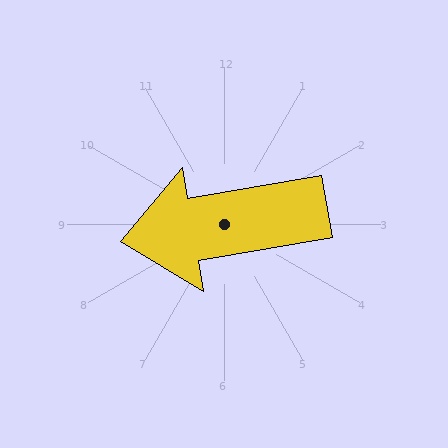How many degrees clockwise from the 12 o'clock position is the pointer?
Approximately 260 degrees.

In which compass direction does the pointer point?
West.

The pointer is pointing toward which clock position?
Roughly 9 o'clock.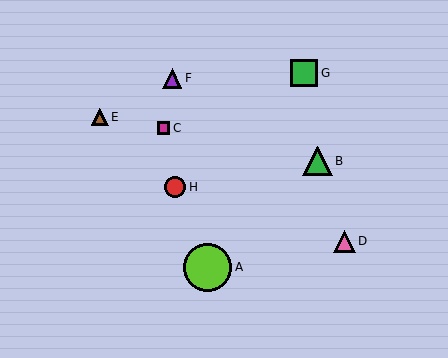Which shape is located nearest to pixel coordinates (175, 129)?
The magenta square (labeled C) at (163, 128) is nearest to that location.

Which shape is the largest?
The lime circle (labeled A) is the largest.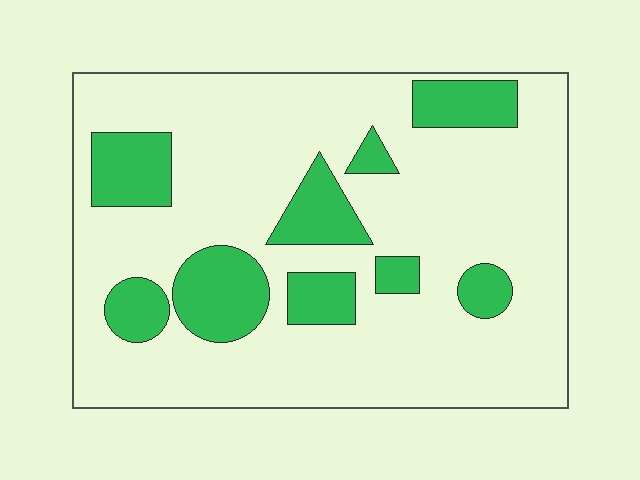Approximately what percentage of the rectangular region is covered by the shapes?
Approximately 20%.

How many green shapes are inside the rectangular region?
9.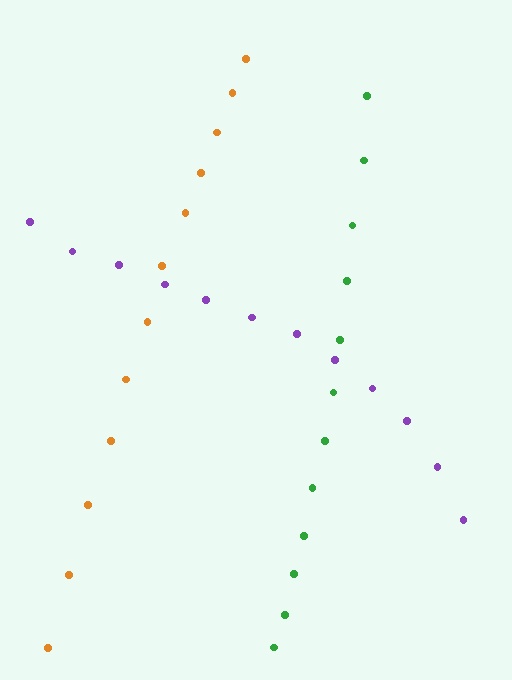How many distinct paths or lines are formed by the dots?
There are 3 distinct paths.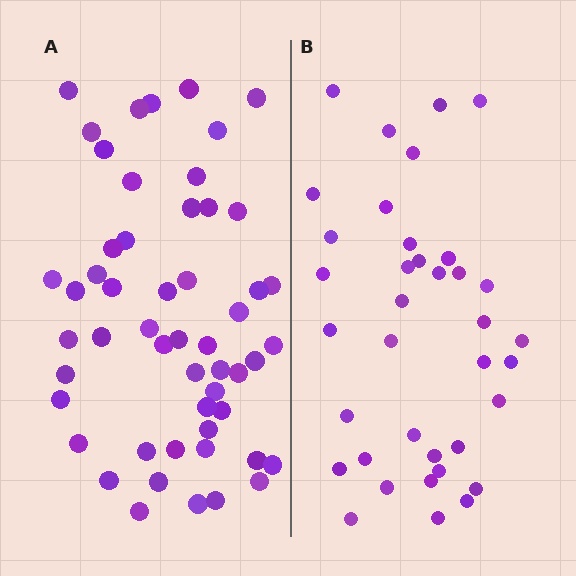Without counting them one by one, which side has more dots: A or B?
Region A (the left region) has more dots.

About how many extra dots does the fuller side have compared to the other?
Region A has approximately 15 more dots than region B.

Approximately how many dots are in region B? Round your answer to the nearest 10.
About 40 dots. (The exact count is 37, which rounds to 40.)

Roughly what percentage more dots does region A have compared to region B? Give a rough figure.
About 45% more.